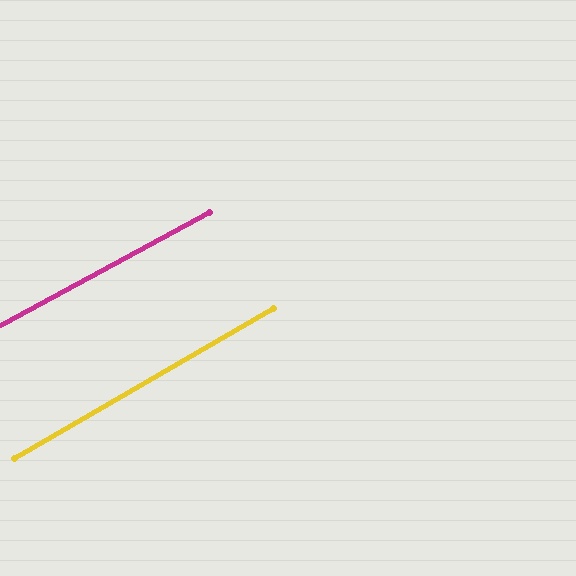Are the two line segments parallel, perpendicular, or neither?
Parallel — their directions differ by only 1.8°.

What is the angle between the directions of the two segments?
Approximately 2 degrees.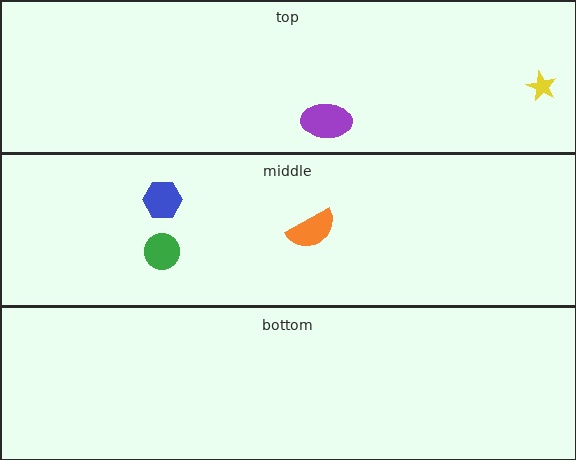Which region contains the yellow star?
The top region.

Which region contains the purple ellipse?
The top region.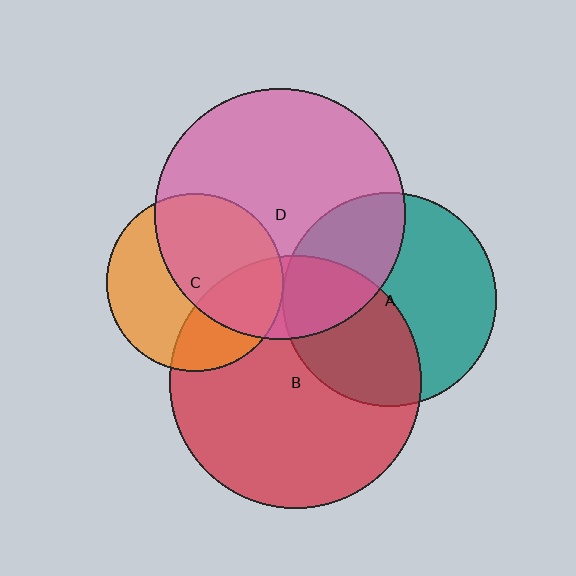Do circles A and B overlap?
Yes.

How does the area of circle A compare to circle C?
Approximately 1.5 times.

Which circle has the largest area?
Circle B (red).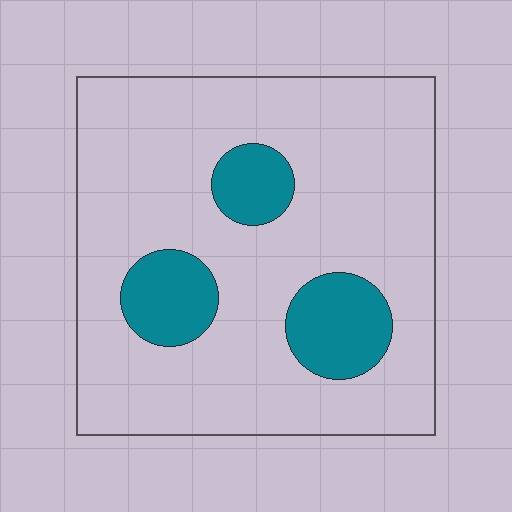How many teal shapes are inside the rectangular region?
3.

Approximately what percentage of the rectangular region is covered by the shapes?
Approximately 15%.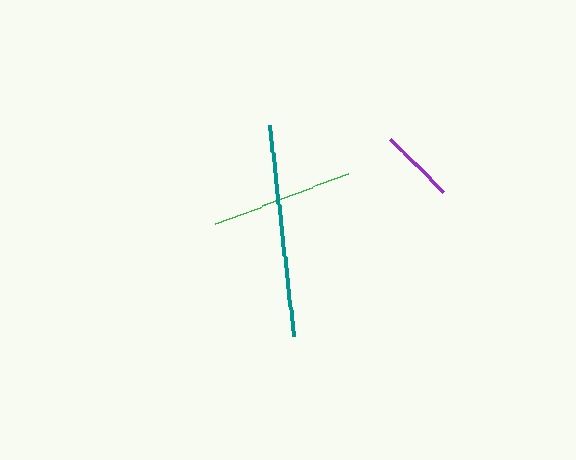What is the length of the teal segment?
The teal segment is approximately 212 pixels long.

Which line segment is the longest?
The teal line is the longest at approximately 212 pixels.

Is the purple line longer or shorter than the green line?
The green line is longer than the purple line.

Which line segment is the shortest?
The purple line is the shortest at approximately 74 pixels.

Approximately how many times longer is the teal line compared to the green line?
The teal line is approximately 1.5 times the length of the green line.